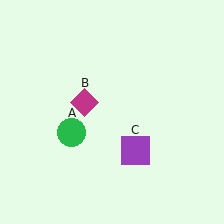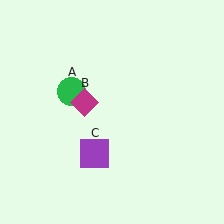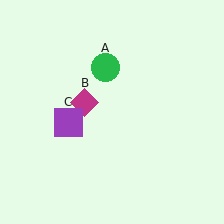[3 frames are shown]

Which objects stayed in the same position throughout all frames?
Magenta diamond (object B) remained stationary.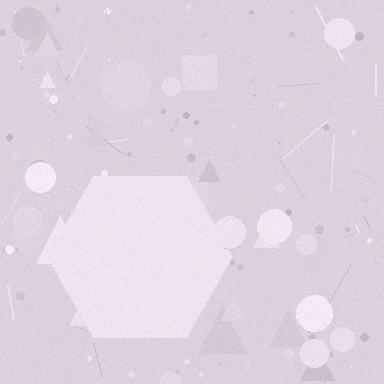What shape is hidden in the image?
A hexagon is hidden in the image.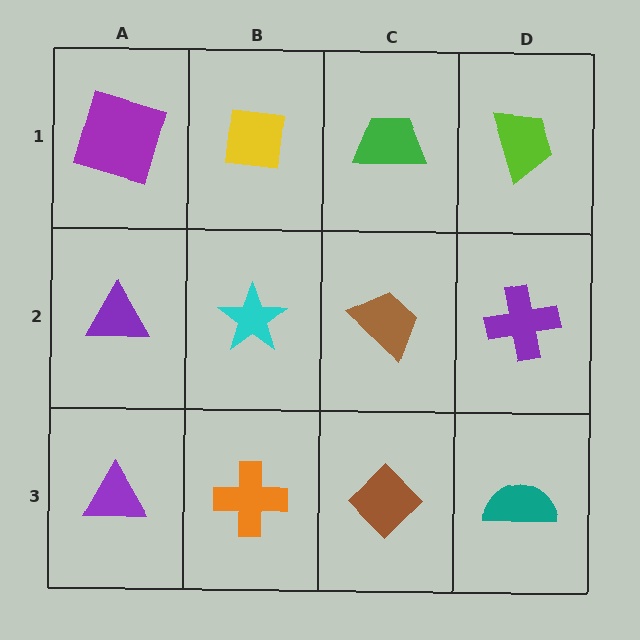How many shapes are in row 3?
4 shapes.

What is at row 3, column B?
An orange cross.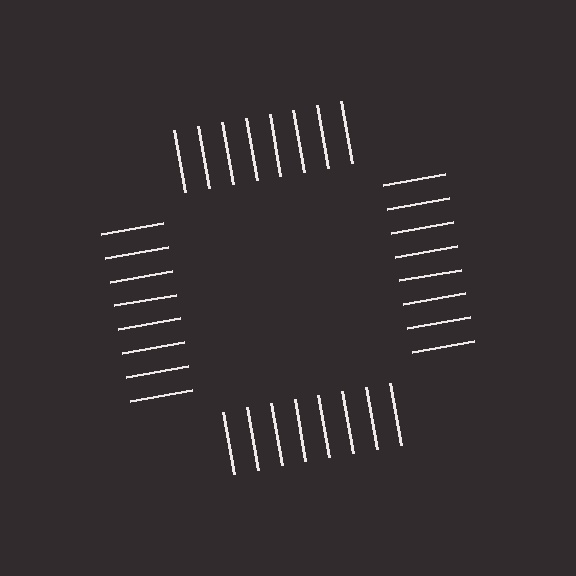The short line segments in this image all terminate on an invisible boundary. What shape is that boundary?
An illusory square — the line segments terminate on its edges but no continuous stroke is drawn.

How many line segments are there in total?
32 — 8 along each of the 4 edges.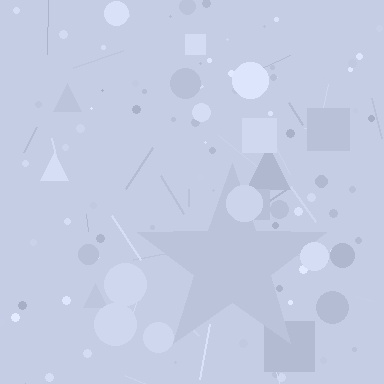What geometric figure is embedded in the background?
A star is embedded in the background.